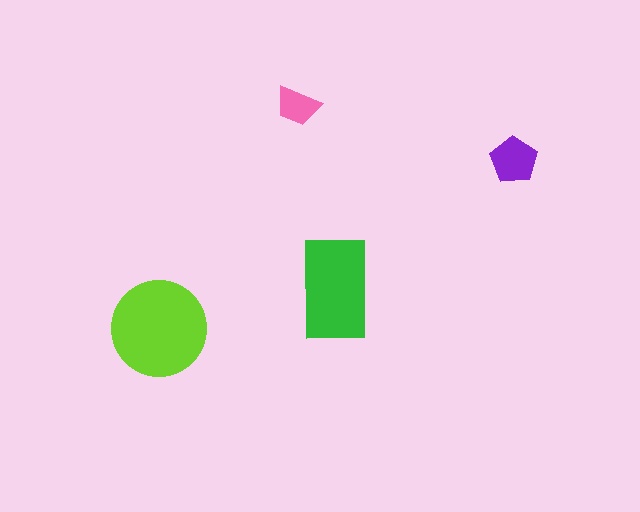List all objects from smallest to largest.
The pink trapezoid, the purple pentagon, the green rectangle, the lime circle.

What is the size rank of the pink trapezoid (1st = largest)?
4th.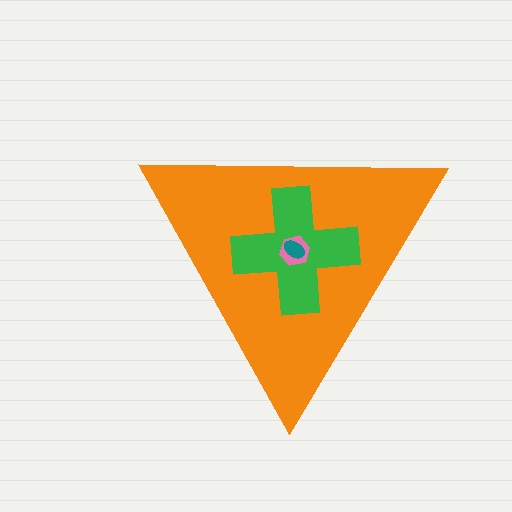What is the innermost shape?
The teal ellipse.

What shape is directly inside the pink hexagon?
The teal ellipse.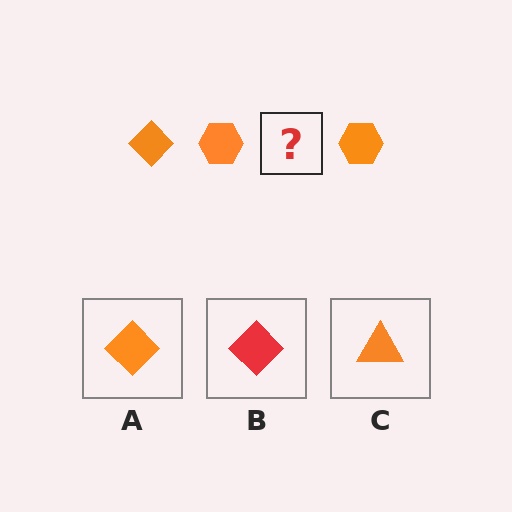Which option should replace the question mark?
Option A.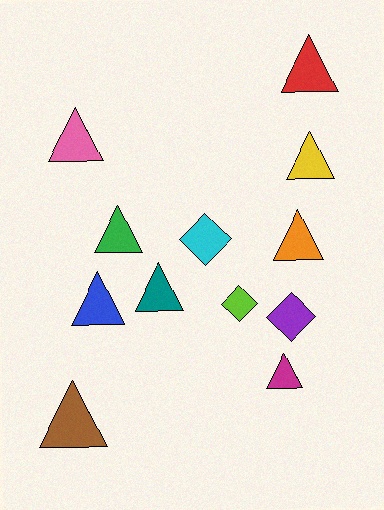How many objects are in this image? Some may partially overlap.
There are 12 objects.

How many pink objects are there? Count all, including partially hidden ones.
There is 1 pink object.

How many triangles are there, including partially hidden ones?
There are 9 triangles.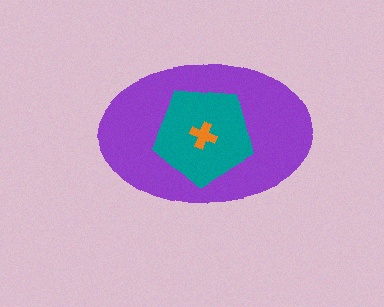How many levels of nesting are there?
3.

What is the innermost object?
The orange cross.